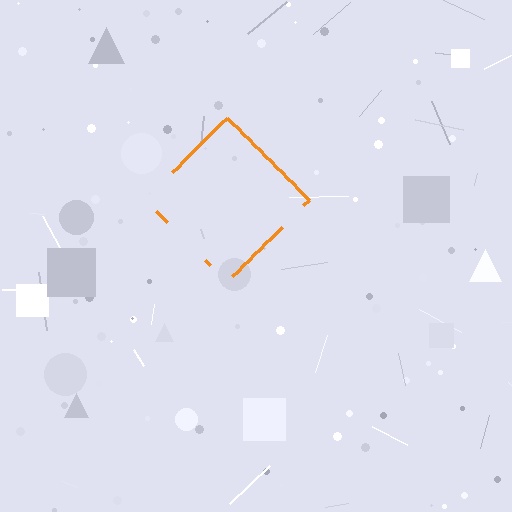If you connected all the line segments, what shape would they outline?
They would outline a diamond.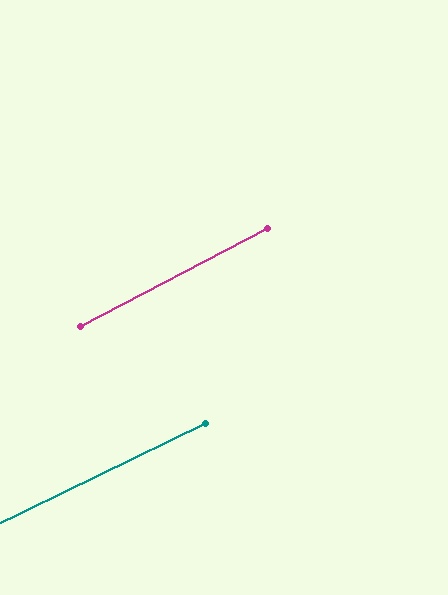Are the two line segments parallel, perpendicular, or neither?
Parallel — their directions differ by only 1.5°.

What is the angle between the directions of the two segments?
Approximately 2 degrees.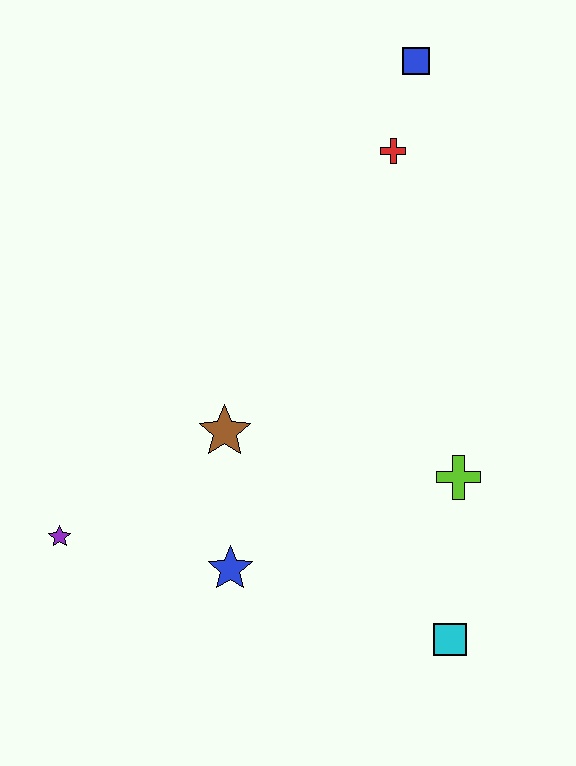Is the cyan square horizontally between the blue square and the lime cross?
Yes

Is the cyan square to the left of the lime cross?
Yes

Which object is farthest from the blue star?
The blue square is farthest from the blue star.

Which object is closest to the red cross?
The blue square is closest to the red cross.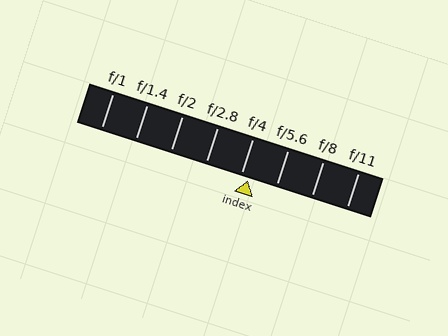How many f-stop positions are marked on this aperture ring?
There are 8 f-stop positions marked.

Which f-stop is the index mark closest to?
The index mark is closest to f/4.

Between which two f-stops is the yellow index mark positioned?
The index mark is between f/4 and f/5.6.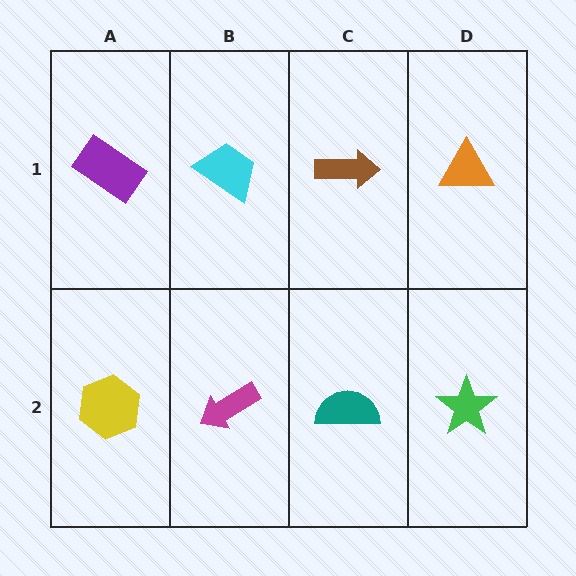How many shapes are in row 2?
4 shapes.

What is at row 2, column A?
A yellow hexagon.